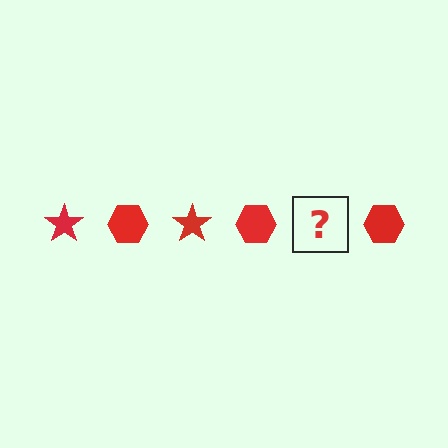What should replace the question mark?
The question mark should be replaced with a red star.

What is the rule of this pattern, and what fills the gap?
The rule is that the pattern cycles through star, hexagon shapes in red. The gap should be filled with a red star.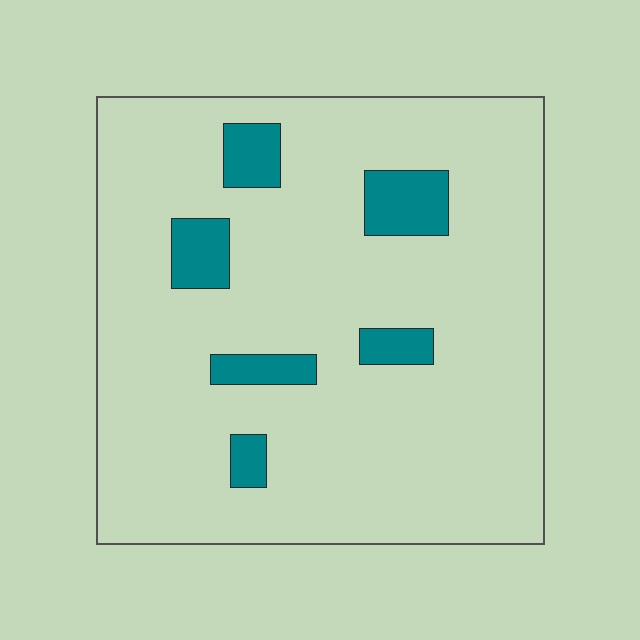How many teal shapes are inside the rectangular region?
6.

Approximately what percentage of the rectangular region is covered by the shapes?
Approximately 10%.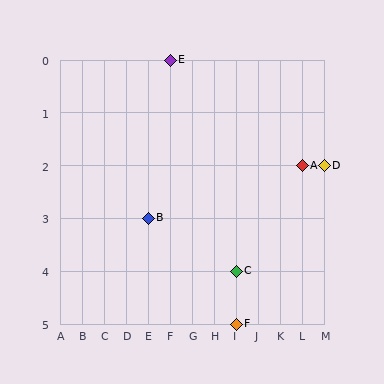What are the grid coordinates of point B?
Point B is at grid coordinates (E, 3).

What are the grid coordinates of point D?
Point D is at grid coordinates (M, 2).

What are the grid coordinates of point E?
Point E is at grid coordinates (F, 0).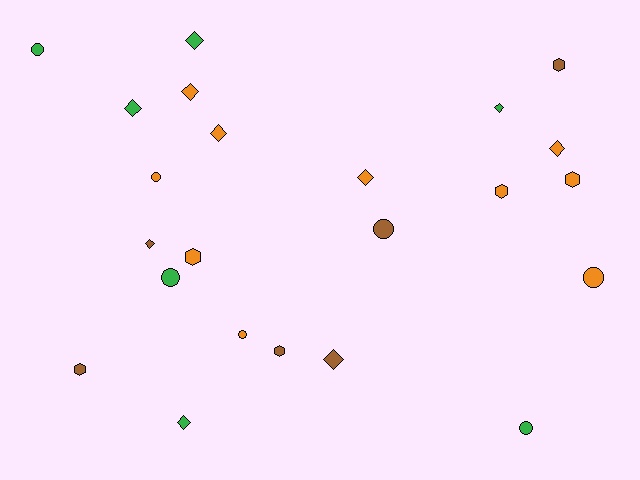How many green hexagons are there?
There are no green hexagons.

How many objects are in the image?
There are 23 objects.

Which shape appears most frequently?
Diamond, with 10 objects.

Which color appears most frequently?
Orange, with 10 objects.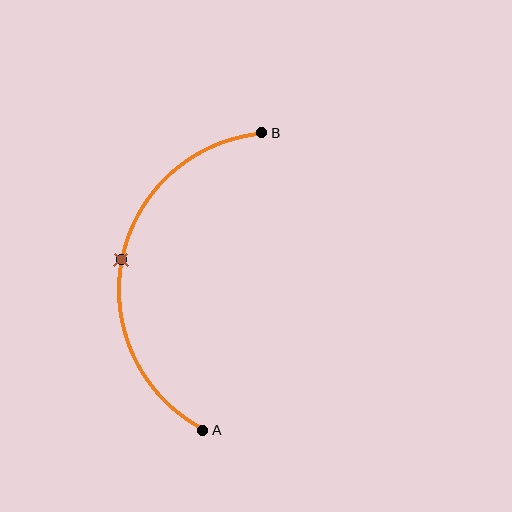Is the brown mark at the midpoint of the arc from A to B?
Yes. The brown mark lies on the arc at equal arc-length from both A and B — it is the arc midpoint.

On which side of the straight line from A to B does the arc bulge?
The arc bulges to the left of the straight line connecting A and B.